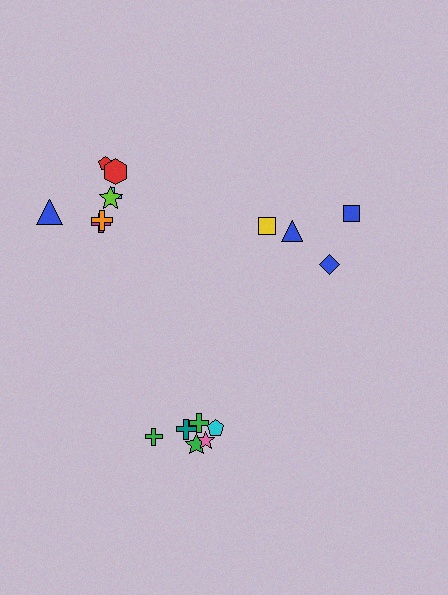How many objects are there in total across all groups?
There are 17 objects.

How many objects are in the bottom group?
There are 6 objects.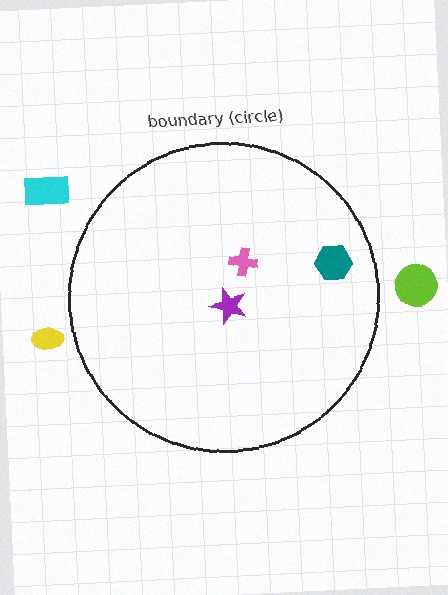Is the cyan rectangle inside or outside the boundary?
Outside.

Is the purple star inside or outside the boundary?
Inside.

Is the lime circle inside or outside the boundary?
Outside.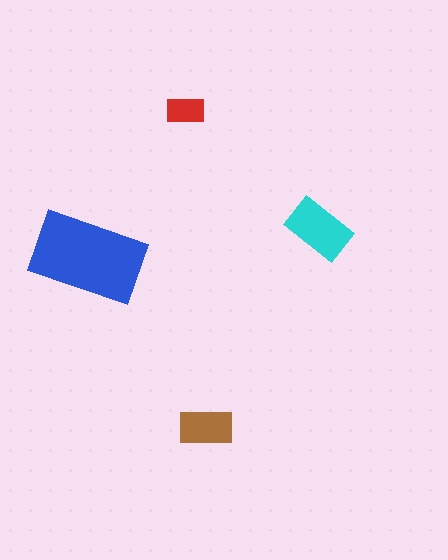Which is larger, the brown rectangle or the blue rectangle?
The blue one.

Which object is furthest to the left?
The blue rectangle is leftmost.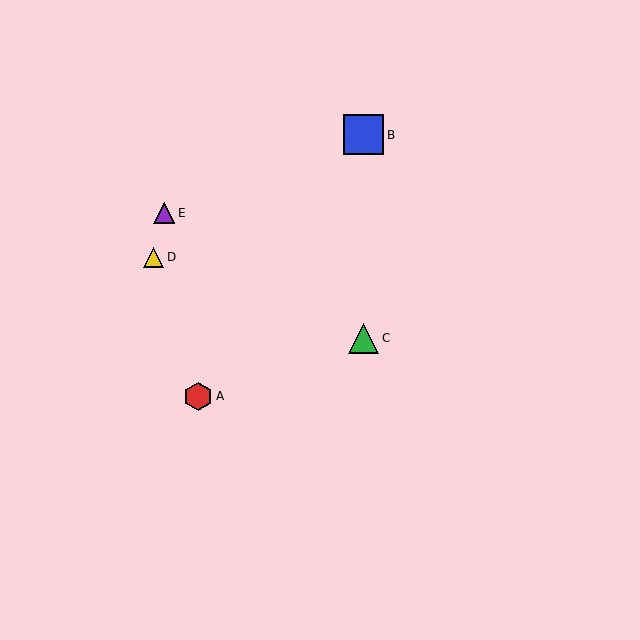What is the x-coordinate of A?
Object A is at x≈198.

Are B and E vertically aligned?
No, B is at x≈364 and E is at x≈164.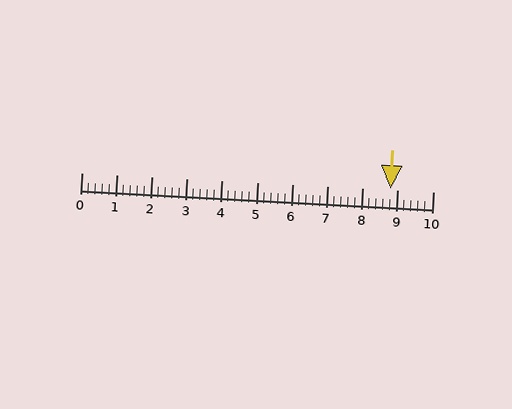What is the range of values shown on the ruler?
The ruler shows values from 0 to 10.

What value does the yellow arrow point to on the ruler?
The yellow arrow points to approximately 8.8.